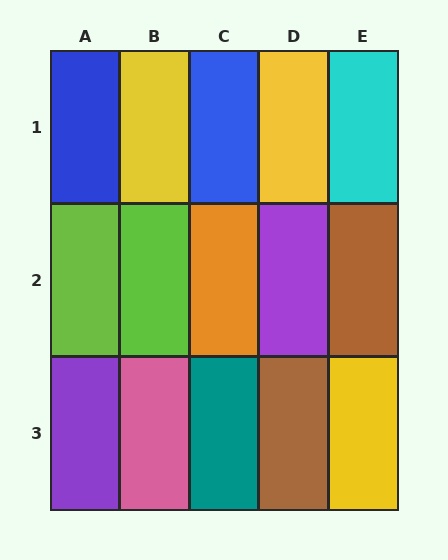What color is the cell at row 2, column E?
Brown.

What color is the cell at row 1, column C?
Blue.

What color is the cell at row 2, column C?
Orange.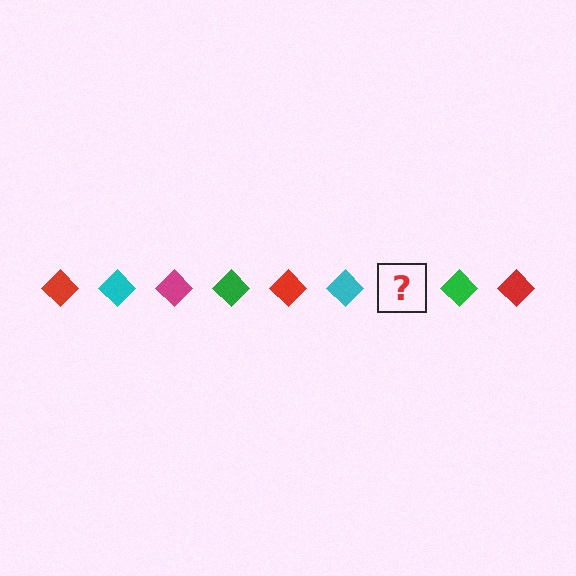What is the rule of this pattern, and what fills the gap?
The rule is that the pattern cycles through red, cyan, magenta, green diamonds. The gap should be filled with a magenta diamond.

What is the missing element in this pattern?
The missing element is a magenta diamond.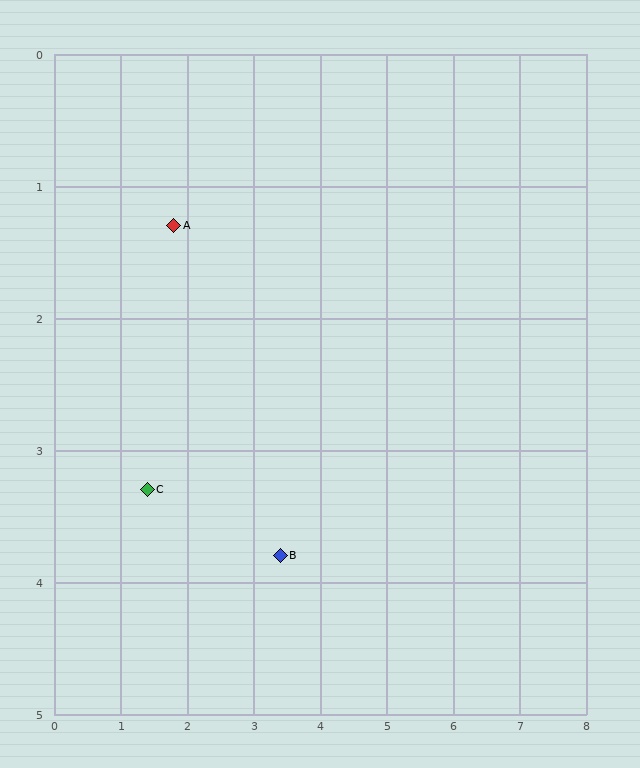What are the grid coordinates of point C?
Point C is at approximately (1.4, 3.3).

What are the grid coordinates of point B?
Point B is at approximately (3.4, 3.8).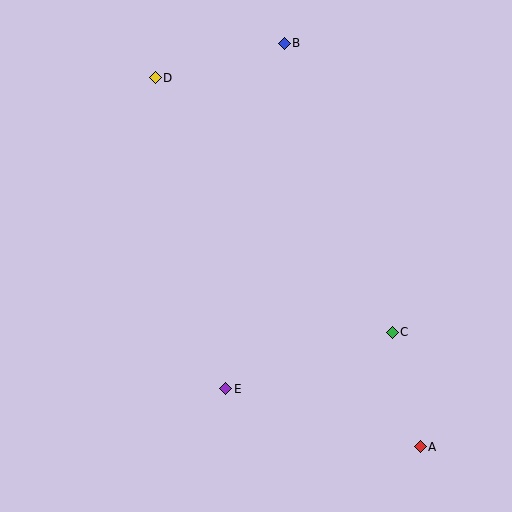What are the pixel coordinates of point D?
Point D is at (155, 78).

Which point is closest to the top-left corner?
Point D is closest to the top-left corner.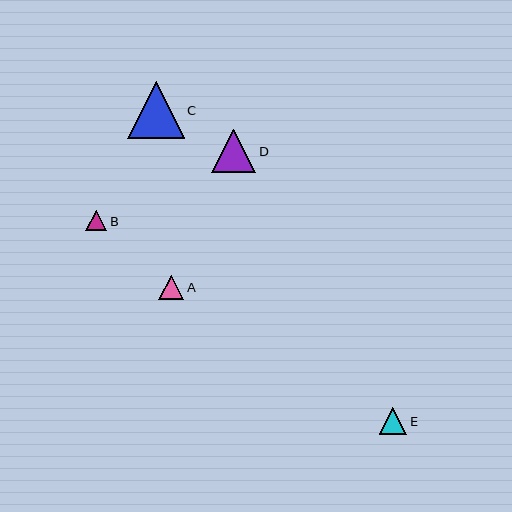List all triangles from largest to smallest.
From largest to smallest: C, D, E, A, B.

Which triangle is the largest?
Triangle C is the largest with a size of approximately 57 pixels.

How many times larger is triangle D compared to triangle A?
Triangle D is approximately 1.8 times the size of triangle A.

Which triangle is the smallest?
Triangle B is the smallest with a size of approximately 21 pixels.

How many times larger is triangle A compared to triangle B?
Triangle A is approximately 1.2 times the size of triangle B.